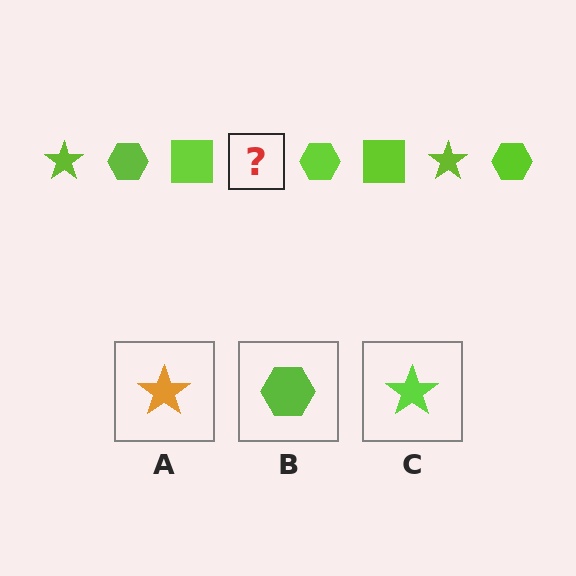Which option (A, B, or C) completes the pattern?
C.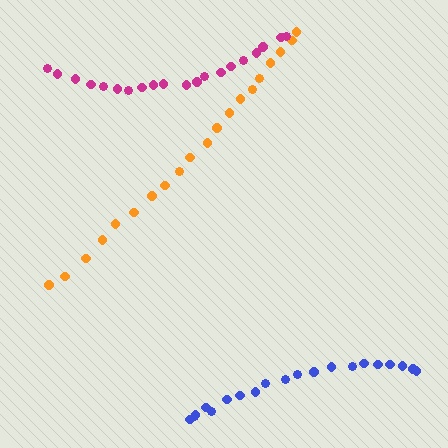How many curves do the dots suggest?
There are 3 distinct paths.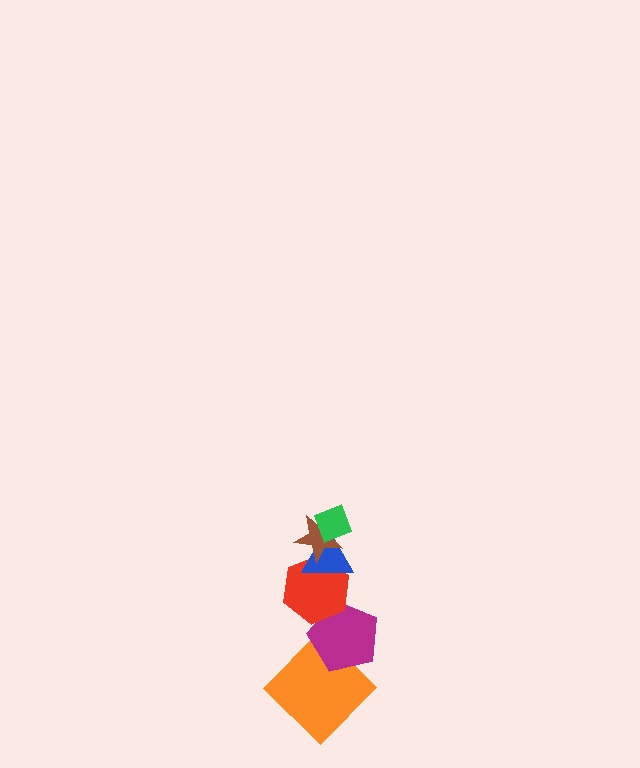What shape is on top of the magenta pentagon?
The red hexagon is on top of the magenta pentagon.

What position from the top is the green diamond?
The green diamond is 1st from the top.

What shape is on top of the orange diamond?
The magenta pentagon is on top of the orange diamond.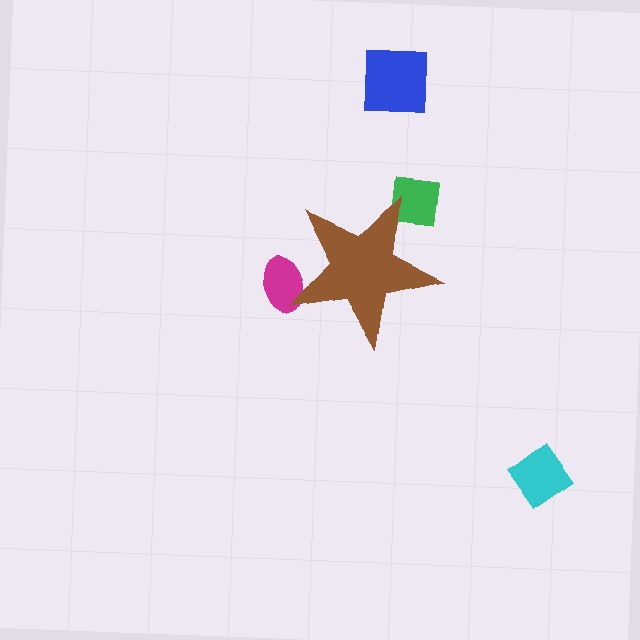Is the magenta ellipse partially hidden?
Yes, the magenta ellipse is partially hidden behind the brown star.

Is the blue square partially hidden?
No, the blue square is fully visible.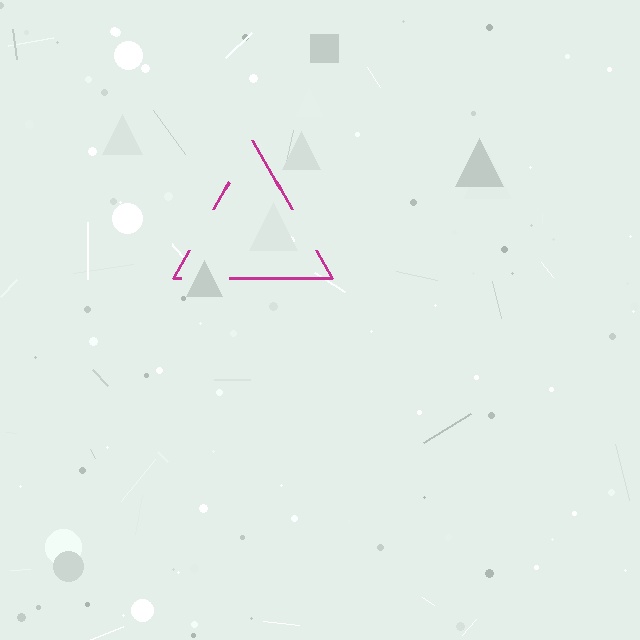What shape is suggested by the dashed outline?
The dashed outline suggests a triangle.